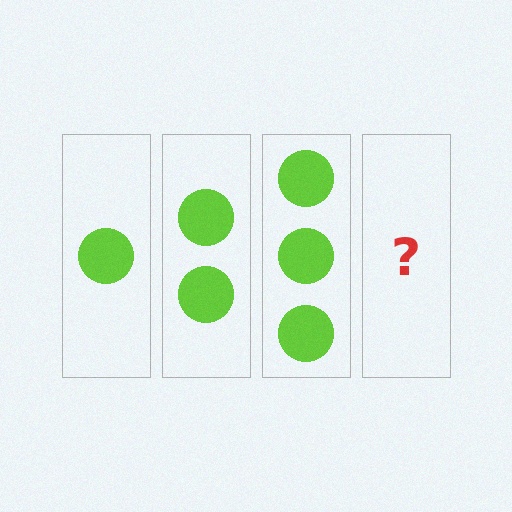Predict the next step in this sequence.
The next step is 4 circles.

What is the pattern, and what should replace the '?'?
The pattern is that each step adds one more circle. The '?' should be 4 circles.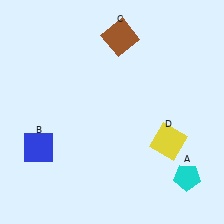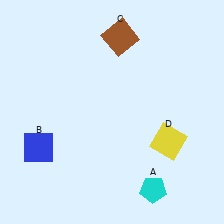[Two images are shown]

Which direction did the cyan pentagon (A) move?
The cyan pentagon (A) moved left.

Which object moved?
The cyan pentagon (A) moved left.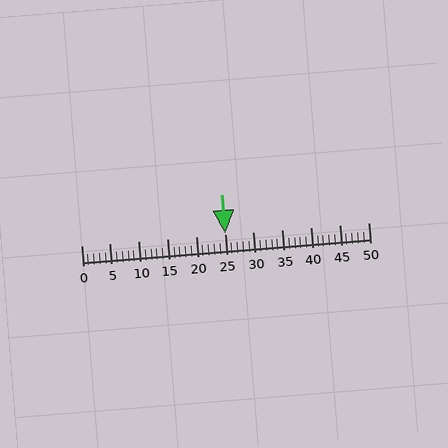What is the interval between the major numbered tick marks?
The major tick marks are spaced 5 units apart.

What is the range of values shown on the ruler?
The ruler shows values from 0 to 50.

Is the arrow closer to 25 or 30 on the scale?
The arrow is closer to 25.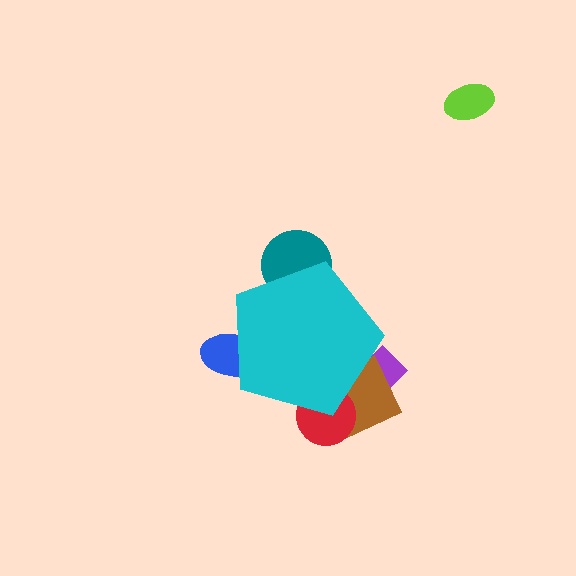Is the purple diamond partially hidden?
Yes, the purple diamond is partially hidden behind the cyan pentagon.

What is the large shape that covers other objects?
A cyan pentagon.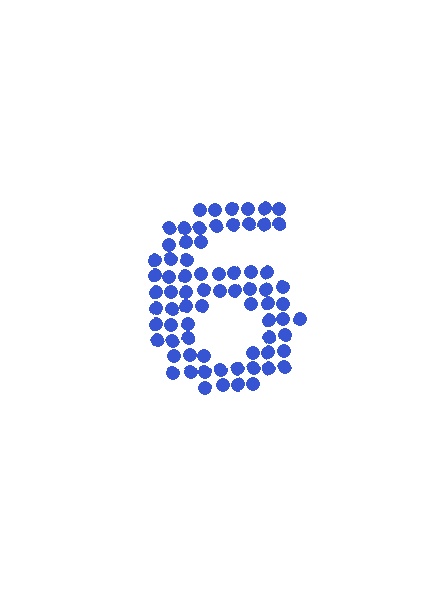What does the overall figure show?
The overall figure shows the digit 6.